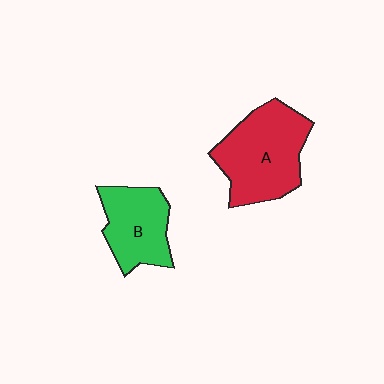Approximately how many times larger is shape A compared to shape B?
Approximately 1.4 times.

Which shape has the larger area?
Shape A (red).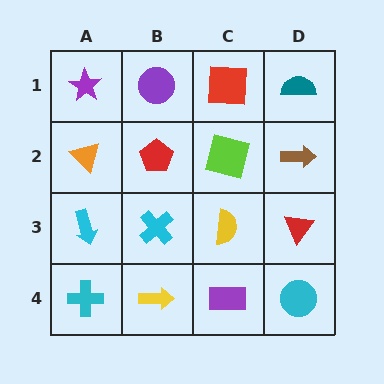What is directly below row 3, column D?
A cyan circle.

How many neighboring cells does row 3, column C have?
4.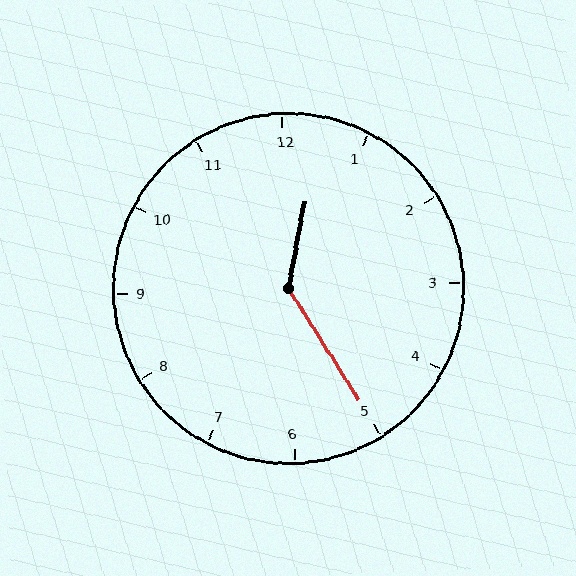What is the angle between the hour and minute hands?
Approximately 138 degrees.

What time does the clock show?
12:25.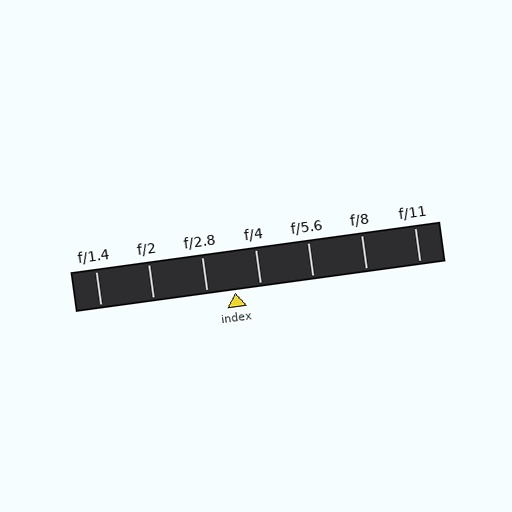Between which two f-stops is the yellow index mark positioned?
The index mark is between f/2.8 and f/4.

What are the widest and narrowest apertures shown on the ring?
The widest aperture shown is f/1.4 and the narrowest is f/11.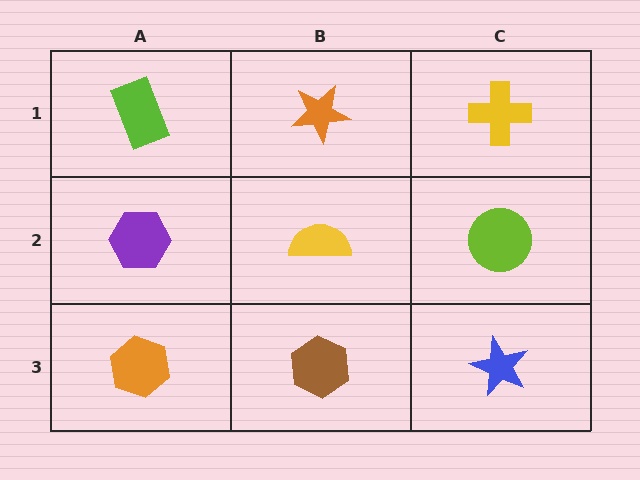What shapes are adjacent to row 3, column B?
A yellow semicircle (row 2, column B), an orange hexagon (row 3, column A), a blue star (row 3, column C).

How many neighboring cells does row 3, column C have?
2.